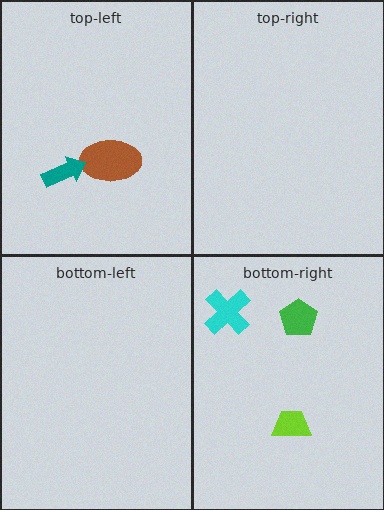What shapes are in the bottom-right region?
The green pentagon, the lime trapezoid, the cyan cross.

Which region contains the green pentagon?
The bottom-right region.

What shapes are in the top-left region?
The brown ellipse, the teal arrow.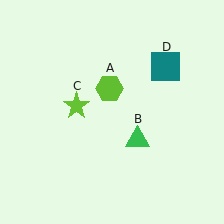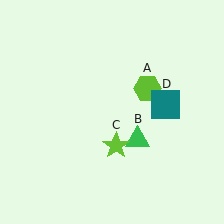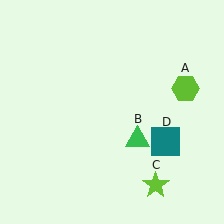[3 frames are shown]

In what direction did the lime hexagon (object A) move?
The lime hexagon (object A) moved right.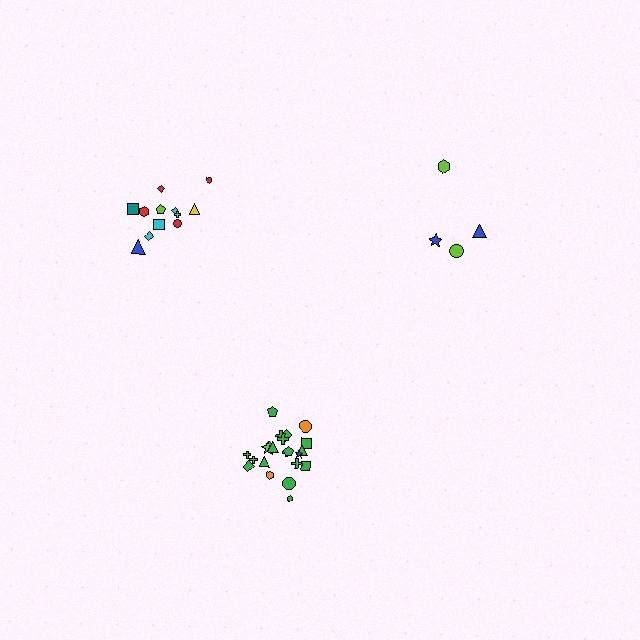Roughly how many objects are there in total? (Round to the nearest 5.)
Roughly 40 objects in total.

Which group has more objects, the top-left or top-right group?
The top-left group.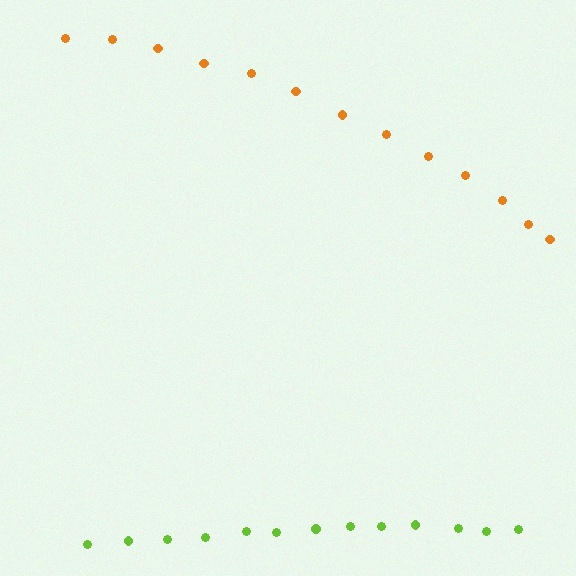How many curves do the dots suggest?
There are 2 distinct paths.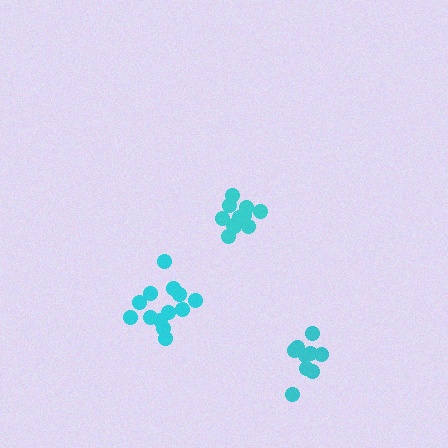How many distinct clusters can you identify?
There are 3 distinct clusters.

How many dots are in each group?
Group 1: 11 dots, Group 2: 9 dots, Group 3: 13 dots (33 total).